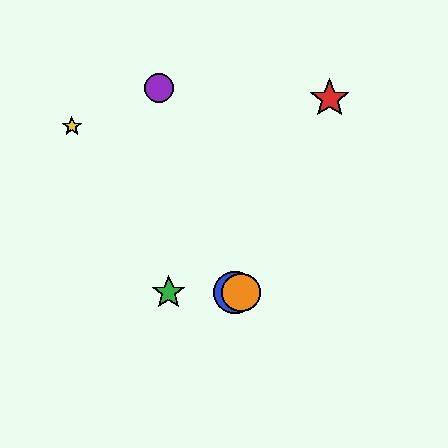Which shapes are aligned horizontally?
The blue circle, the green star, the orange circle are aligned horizontally.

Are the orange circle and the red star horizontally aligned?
No, the orange circle is at y≈293 and the red star is at y≈99.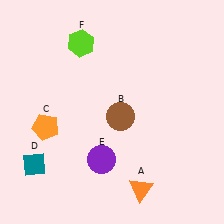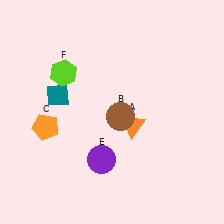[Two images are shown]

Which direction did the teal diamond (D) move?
The teal diamond (D) moved up.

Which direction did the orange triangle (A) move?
The orange triangle (A) moved up.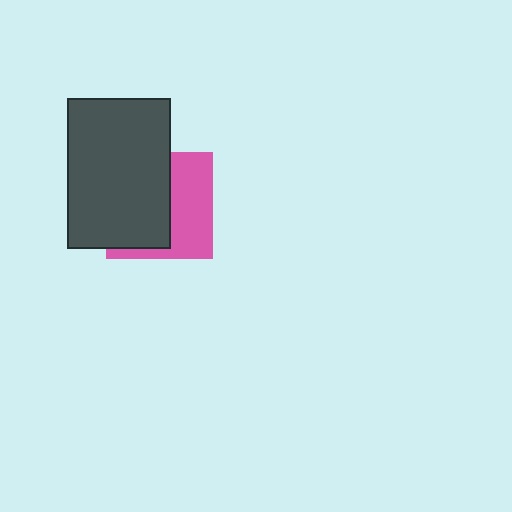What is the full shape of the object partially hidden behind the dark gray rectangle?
The partially hidden object is a pink square.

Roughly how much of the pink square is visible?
A small part of it is visible (roughly 45%).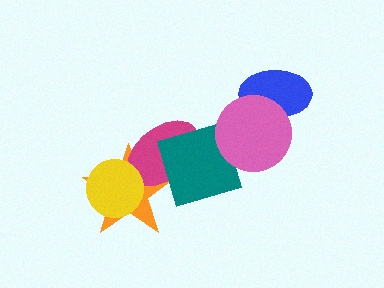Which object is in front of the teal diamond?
The pink circle is in front of the teal diamond.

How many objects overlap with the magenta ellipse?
3 objects overlap with the magenta ellipse.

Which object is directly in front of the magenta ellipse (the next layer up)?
The yellow circle is directly in front of the magenta ellipse.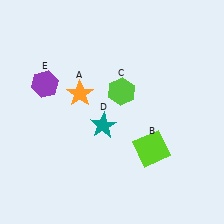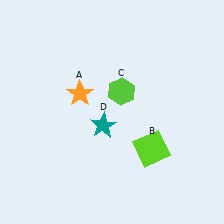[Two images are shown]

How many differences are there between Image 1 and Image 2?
There is 1 difference between the two images.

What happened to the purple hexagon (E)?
The purple hexagon (E) was removed in Image 2. It was in the top-left area of Image 1.